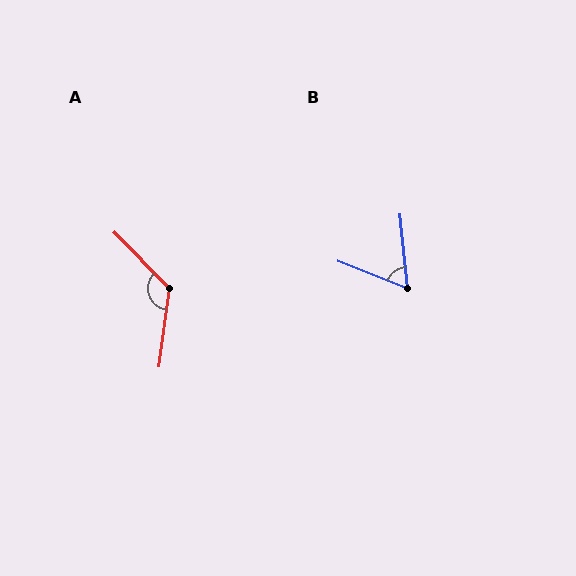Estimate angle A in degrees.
Approximately 127 degrees.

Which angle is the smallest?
B, at approximately 62 degrees.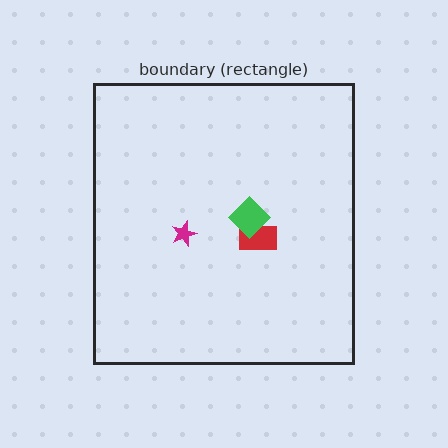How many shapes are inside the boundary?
3 inside, 0 outside.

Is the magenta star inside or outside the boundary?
Inside.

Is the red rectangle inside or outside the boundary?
Inside.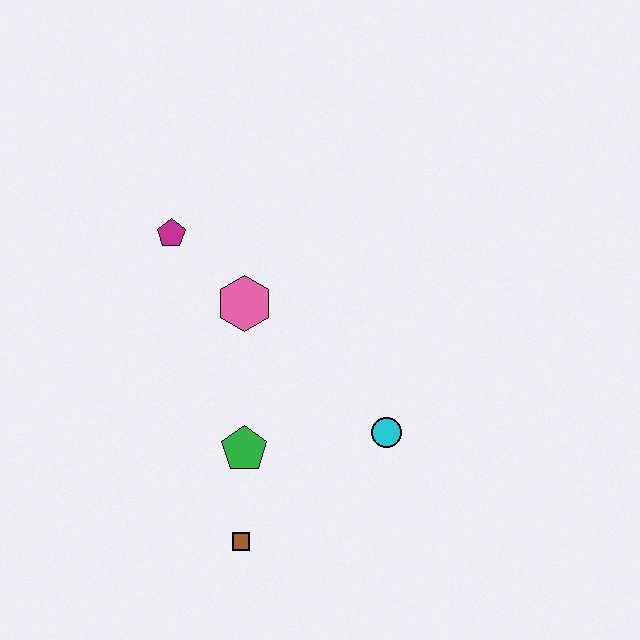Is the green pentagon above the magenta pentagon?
No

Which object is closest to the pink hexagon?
The magenta pentagon is closest to the pink hexagon.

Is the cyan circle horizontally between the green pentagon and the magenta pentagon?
No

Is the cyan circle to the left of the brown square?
No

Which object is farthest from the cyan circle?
The magenta pentagon is farthest from the cyan circle.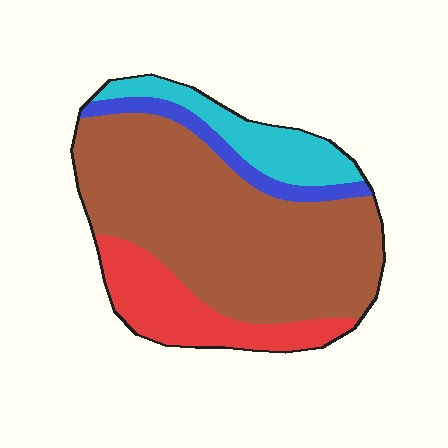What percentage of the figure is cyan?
Cyan covers roughly 15% of the figure.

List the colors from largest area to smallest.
From largest to smallest: brown, red, cyan, blue.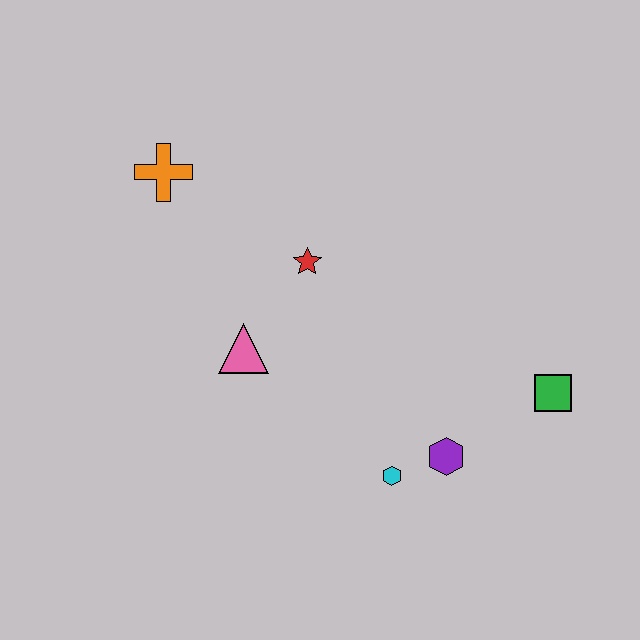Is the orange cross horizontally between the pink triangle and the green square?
No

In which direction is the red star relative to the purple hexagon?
The red star is above the purple hexagon.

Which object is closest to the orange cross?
The red star is closest to the orange cross.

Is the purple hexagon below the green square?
Yes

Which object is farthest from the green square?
The orange cross is farthest from the green square.